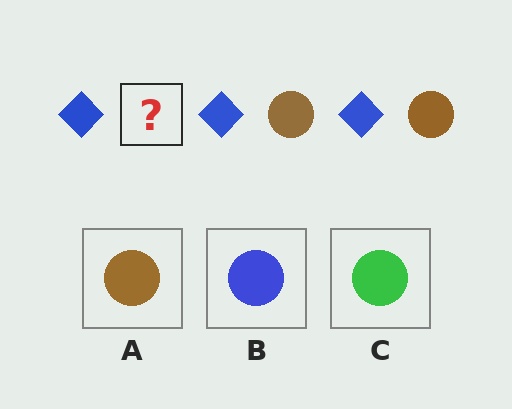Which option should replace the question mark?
Option A.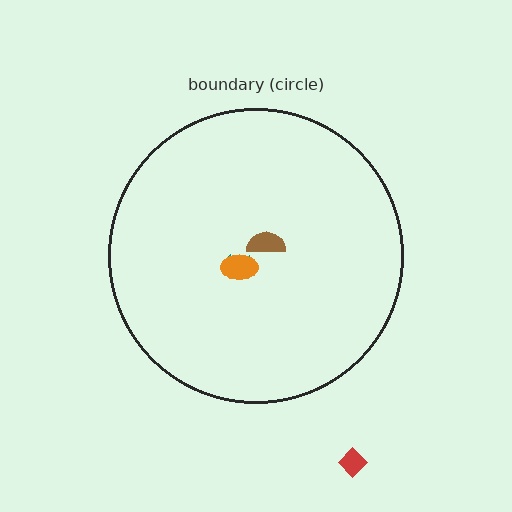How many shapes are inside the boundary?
3 inside, 1 outside.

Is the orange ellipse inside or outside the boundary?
Inside.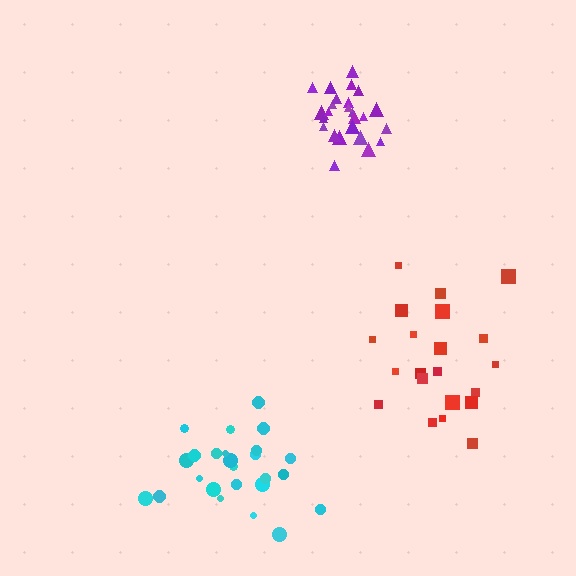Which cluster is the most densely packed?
Purple.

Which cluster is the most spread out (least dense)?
Red.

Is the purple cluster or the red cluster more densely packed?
Purple.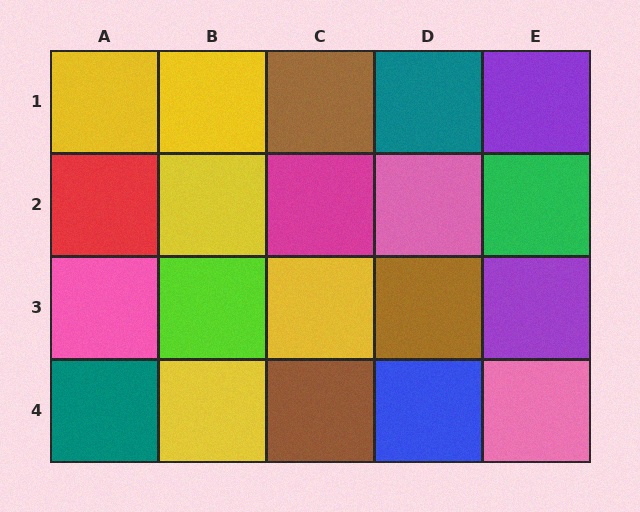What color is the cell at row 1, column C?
Brown.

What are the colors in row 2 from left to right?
Red, yellow, magenta, pink, green.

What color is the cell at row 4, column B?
Yellow.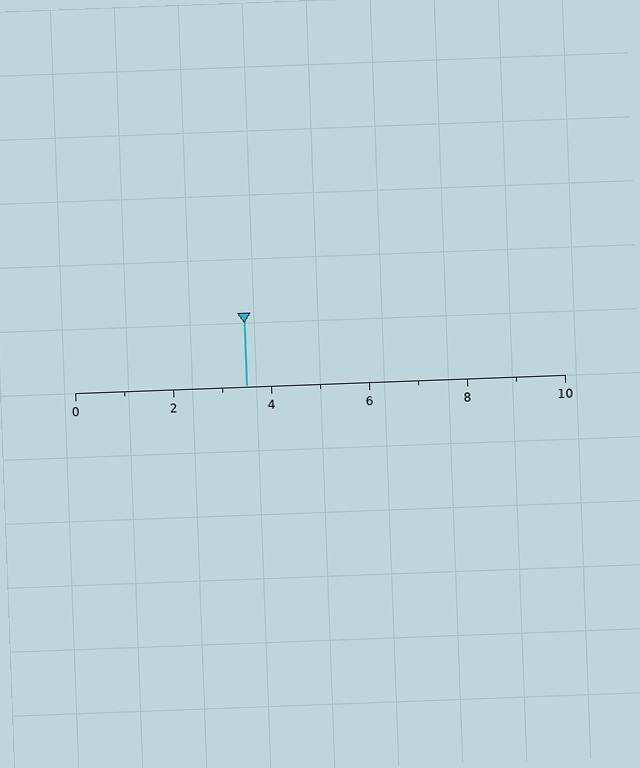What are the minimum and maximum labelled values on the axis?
The axis runs from 0 to 10.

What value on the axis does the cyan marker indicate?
The marker indicates approximately 3.5.